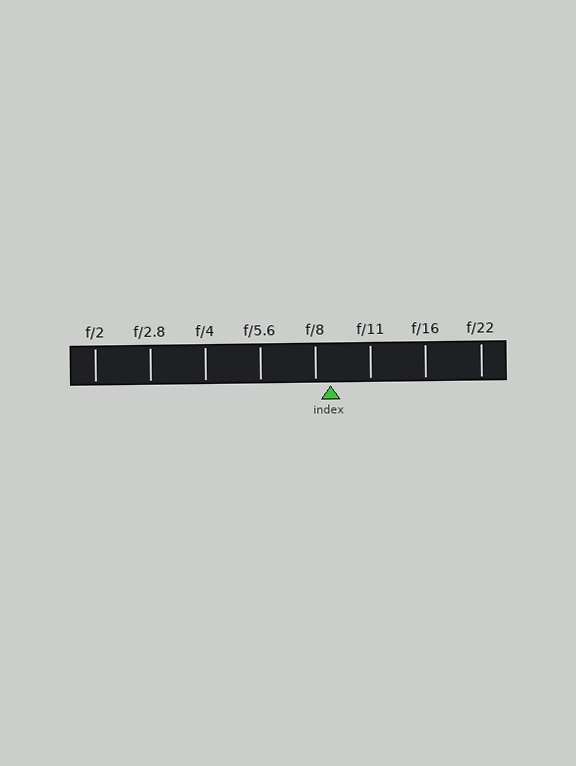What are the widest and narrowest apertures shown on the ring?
The widest aperture shown is f/2 and the narrowest is f/22.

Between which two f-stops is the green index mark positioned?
The index mark is between f/8 and f/11.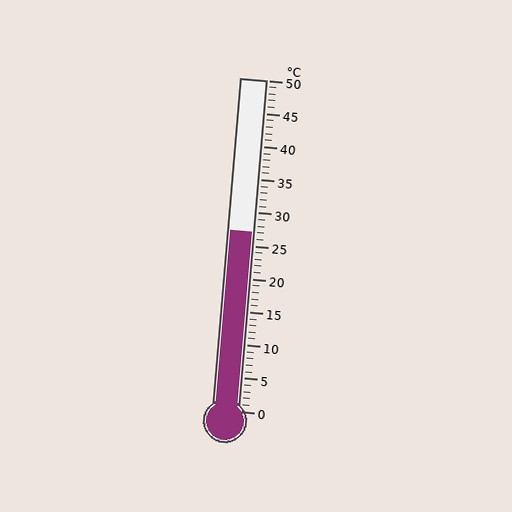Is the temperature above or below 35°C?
The temperature is below 35°C.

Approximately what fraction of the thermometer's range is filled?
The thermometer is filled to approximately 55% of its range.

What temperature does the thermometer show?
The thermometer shows approximately 27°C.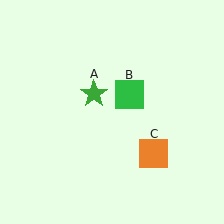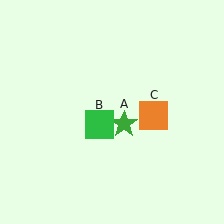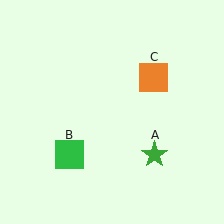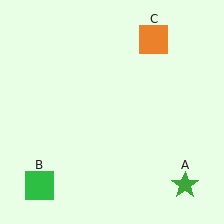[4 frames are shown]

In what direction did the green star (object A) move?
The green star (object A) moved down and to the right.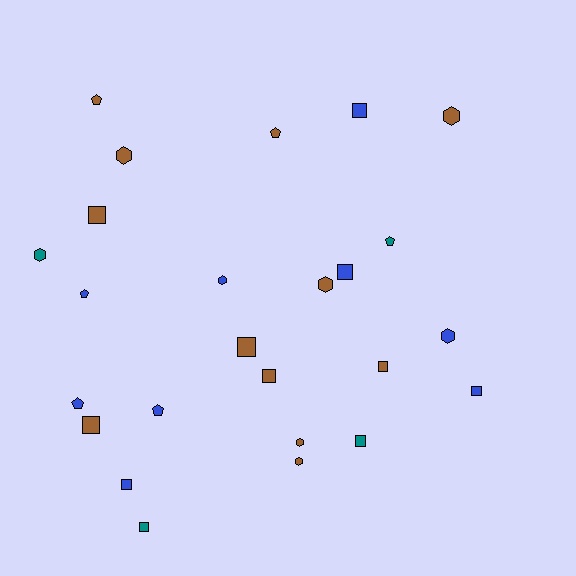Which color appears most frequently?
Brown, with 12 objects.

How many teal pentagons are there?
There is 1 teal pentagon.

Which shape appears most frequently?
Square, with 11 objects.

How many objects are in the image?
There are 25 objects.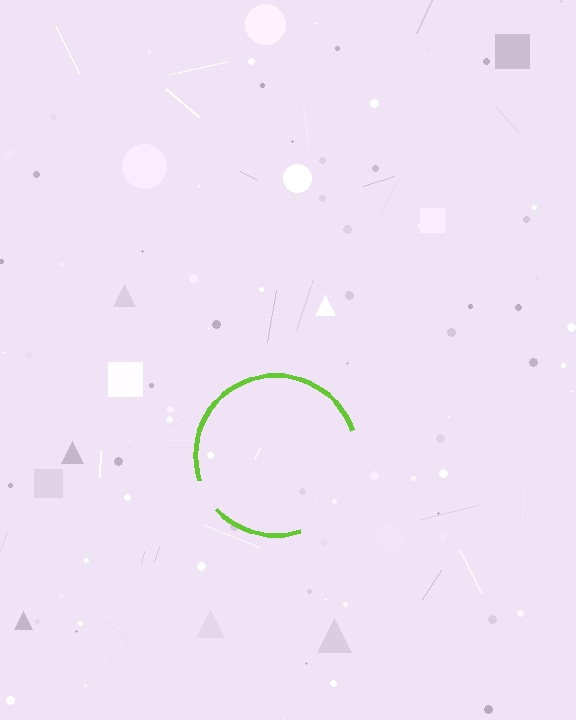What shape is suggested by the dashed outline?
The dashed outline suggests a circle.